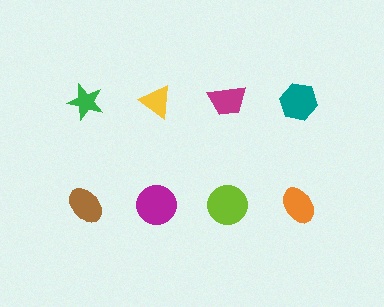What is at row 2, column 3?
A lime circle.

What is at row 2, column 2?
A magenta circle.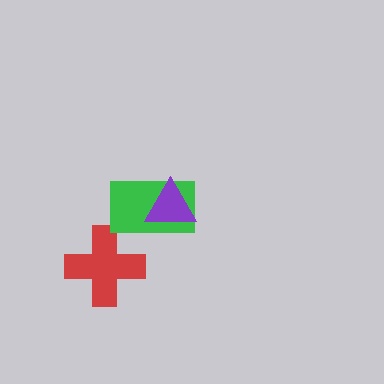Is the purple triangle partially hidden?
No, no other shape covers it.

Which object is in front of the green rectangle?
The purple triangle is in front of the green rectangle.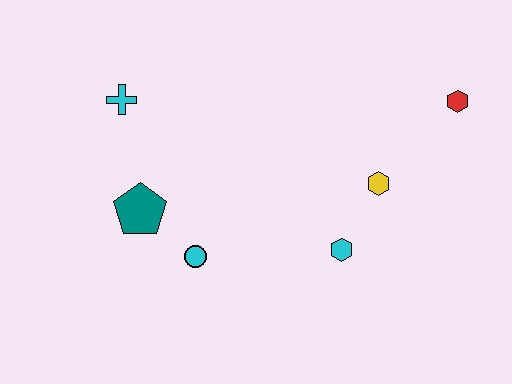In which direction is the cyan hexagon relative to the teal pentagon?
The cyan hexagon is to the right of the teal pentagon.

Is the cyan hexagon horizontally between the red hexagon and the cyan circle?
Yes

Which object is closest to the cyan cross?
The teal pentagon is closest to the cyan cross.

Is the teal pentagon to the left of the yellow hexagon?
Yes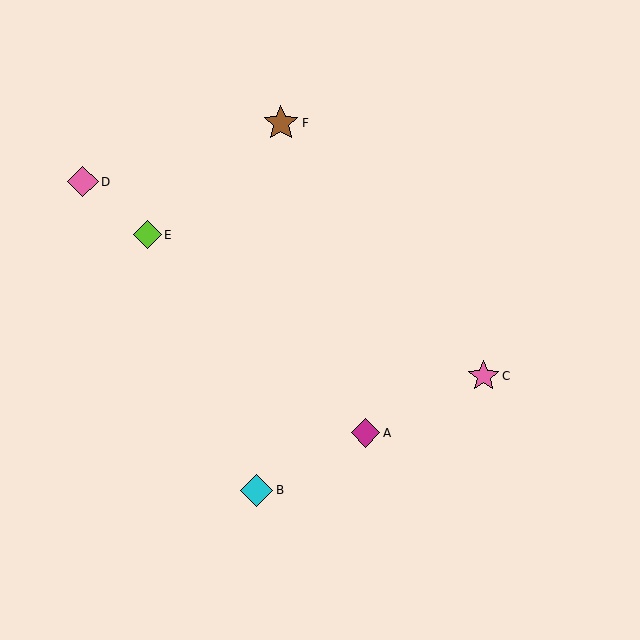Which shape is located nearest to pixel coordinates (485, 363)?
The pink star (labeled C) at (484, 376) is nearest to that location.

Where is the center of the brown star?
The center of the brown star is at (281, 123).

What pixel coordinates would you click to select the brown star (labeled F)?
Click at (281, 123) to select the brown star F.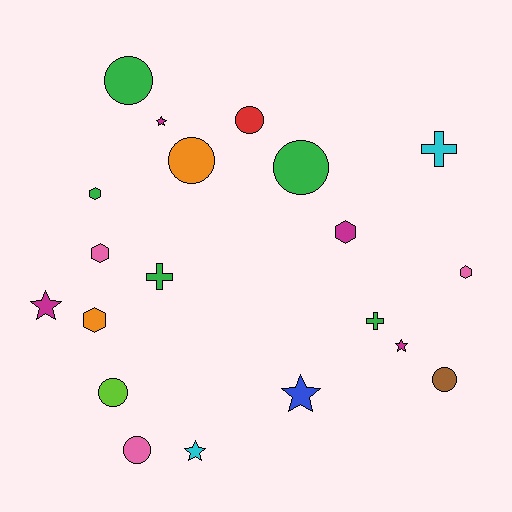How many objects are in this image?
There are 20 objects.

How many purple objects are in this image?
There are no purple objects.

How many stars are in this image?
There are 5 stars.